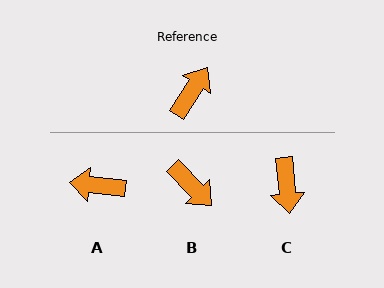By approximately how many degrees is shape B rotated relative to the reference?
Approximately 103 degrees clockwise.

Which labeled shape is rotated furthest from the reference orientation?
C, about 141 degrees away.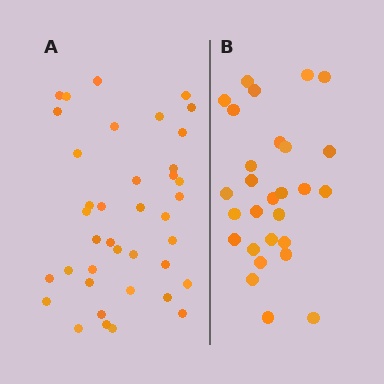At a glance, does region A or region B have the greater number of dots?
Region A (the left region) has more dots.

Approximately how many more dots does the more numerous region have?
Region A has roughly 12 or so more dots than region B.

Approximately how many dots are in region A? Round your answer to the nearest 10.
About 40 dots. (The exact count is 39, which rounds to 40.)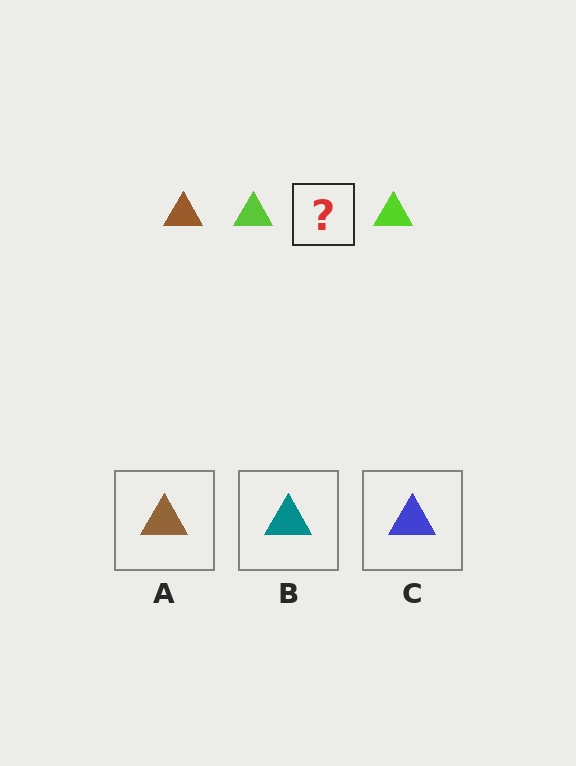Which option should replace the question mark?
Option A.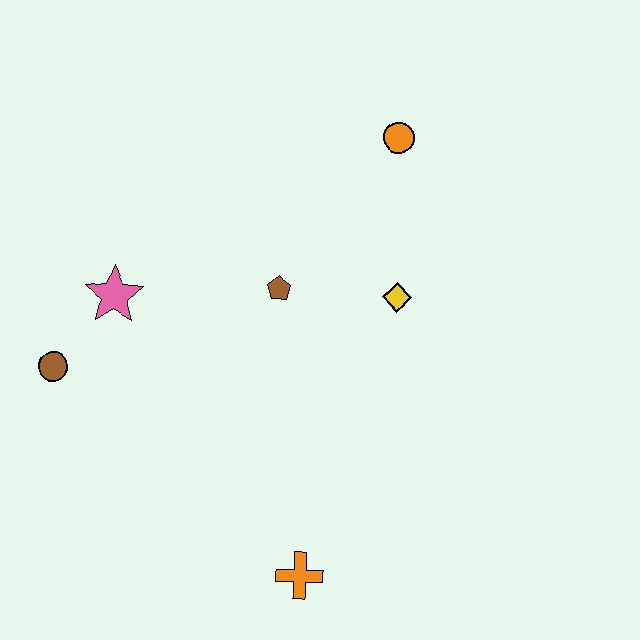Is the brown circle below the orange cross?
No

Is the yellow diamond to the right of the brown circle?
Yes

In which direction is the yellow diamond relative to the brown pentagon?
The yellow diamond is to the right of the brown pentagon.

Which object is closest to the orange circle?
The yellow diamond is closest to the orange circle.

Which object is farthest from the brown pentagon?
The orange cross is farthest from the brown pentagon.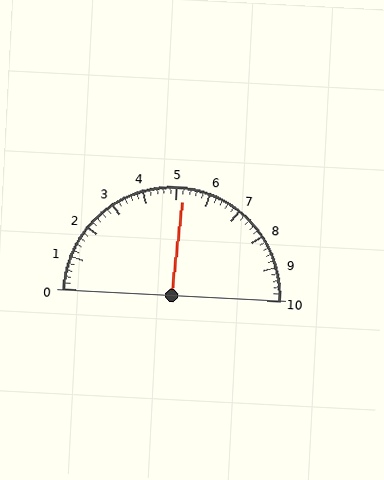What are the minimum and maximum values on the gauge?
The gauge ranges from 0 to 10.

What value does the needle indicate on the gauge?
The needle indicates approximately 5.2.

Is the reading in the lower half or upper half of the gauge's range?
The reading is in the upper half of the range (0 to 10).